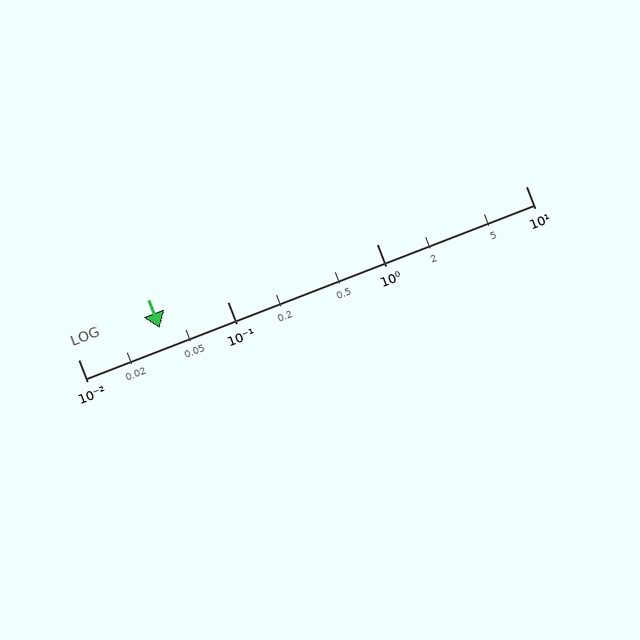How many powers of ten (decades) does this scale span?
The scale spans 3 decades, from 0.01 to 10.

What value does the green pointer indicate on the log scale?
The pointer indicates approximately 0.035.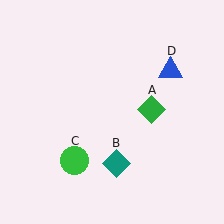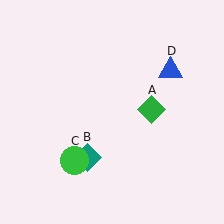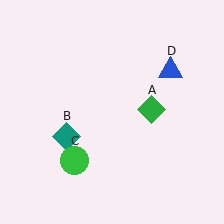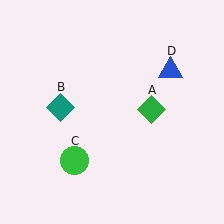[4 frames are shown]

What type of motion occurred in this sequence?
The teal diamond (object B) rotated clockwise around the center of the scene.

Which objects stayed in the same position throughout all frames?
Green diamond (object A) and green circle (object C) and blue triangle (object D) remained stationary.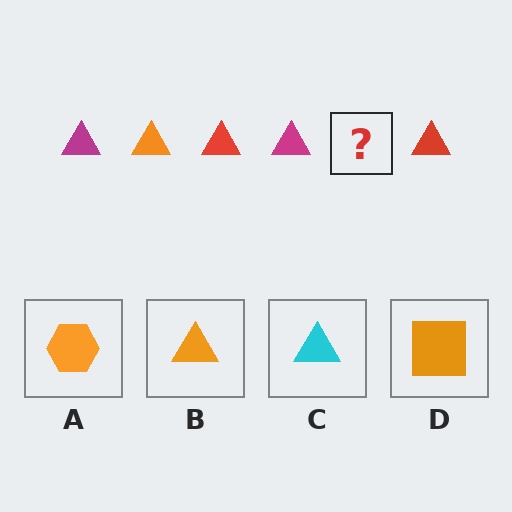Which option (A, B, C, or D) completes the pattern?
B.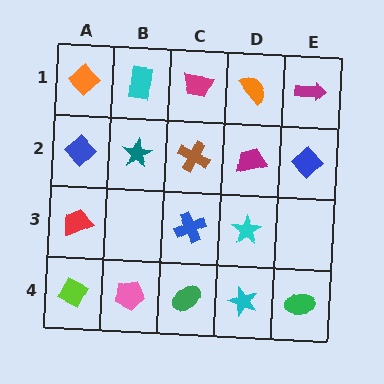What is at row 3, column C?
A blue cross.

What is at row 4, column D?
A cyan star.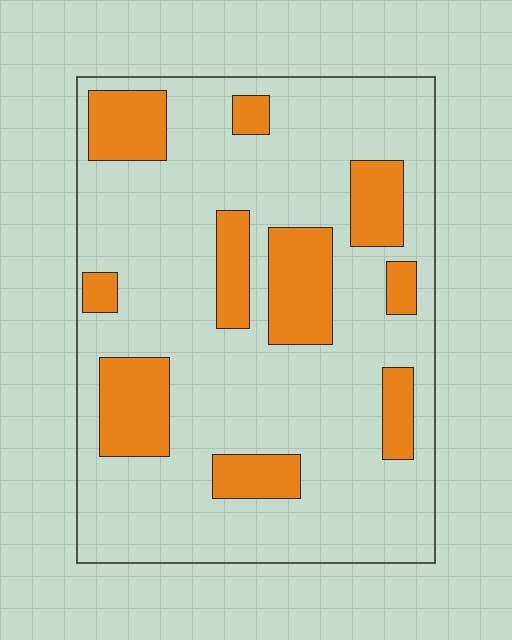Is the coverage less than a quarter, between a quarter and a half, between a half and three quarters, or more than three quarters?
Less than a quarter.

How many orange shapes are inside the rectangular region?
10.